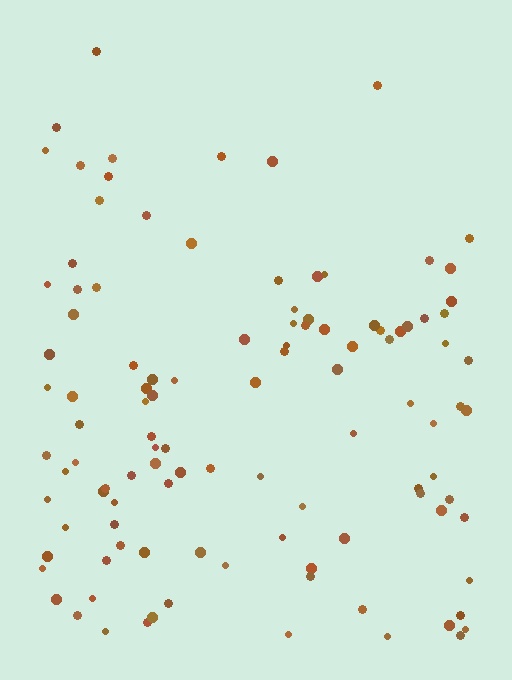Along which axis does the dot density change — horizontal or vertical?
Vertical.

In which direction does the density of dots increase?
From top to bottom, with the bottom side densest.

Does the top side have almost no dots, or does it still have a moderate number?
Still a moderate number, just noticeably fewer than the bottom.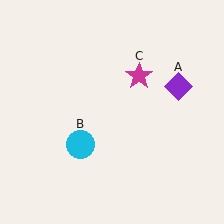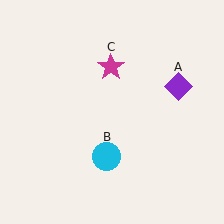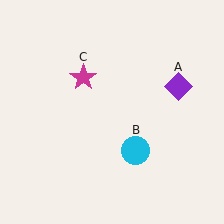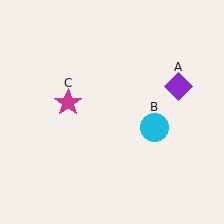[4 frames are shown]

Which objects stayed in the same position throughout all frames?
Purple diamond (object A) remained stationary.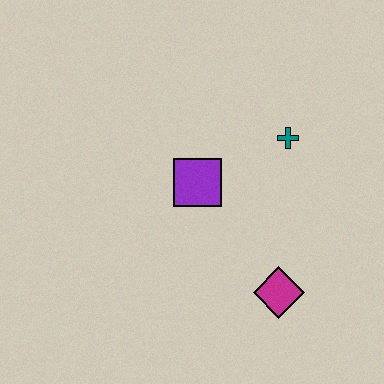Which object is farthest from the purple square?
The magenta diamond is farthest from the purple square.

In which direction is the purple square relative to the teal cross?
The purple square is to the left of the teal cross.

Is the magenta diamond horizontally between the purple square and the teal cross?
Yes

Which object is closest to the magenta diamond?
The purple square is closest to the magenta diamond.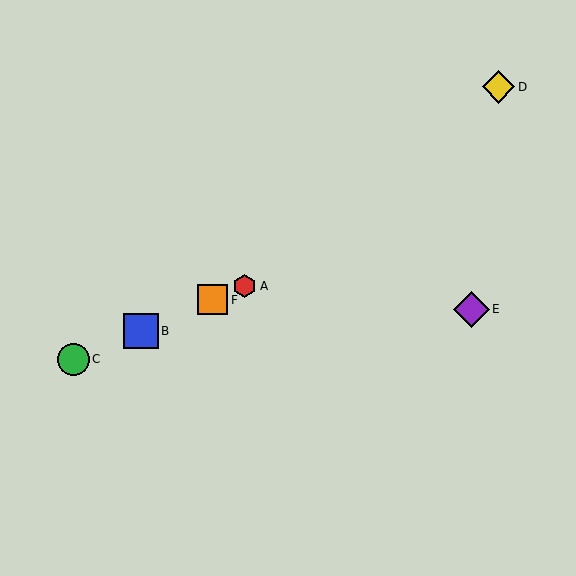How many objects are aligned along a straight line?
4 objects (A, B, C, F) are aligned along a straight line.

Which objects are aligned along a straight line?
Objects A, B, C, F are aligned along a straight line.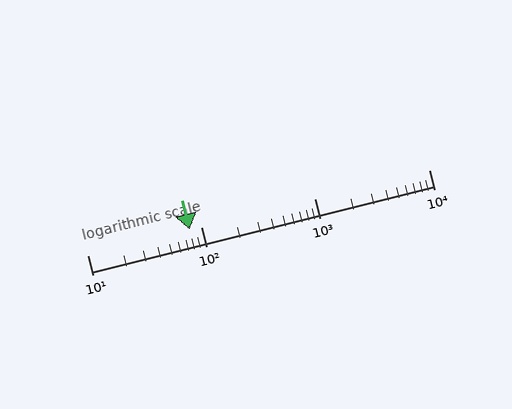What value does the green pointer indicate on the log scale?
The pointer indicates approximately 79.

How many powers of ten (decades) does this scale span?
The scale spans 3 decades, from 10 to 10000.